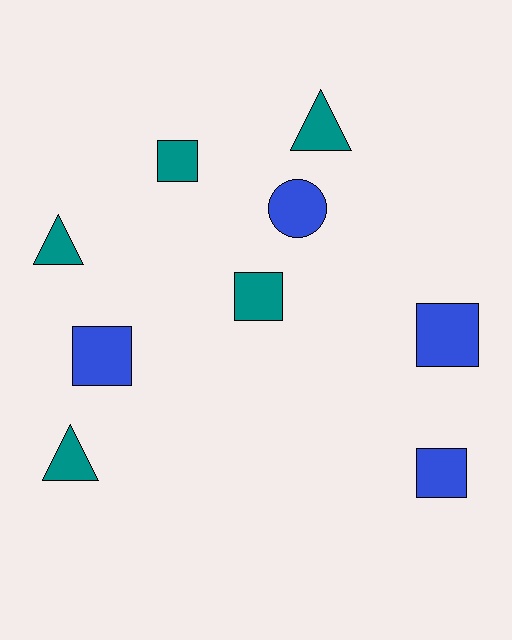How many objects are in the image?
There are 9 objects.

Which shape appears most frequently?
Square, with 5 objects.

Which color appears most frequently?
Teal, with 5 objects.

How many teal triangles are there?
There are 3 teal triangles.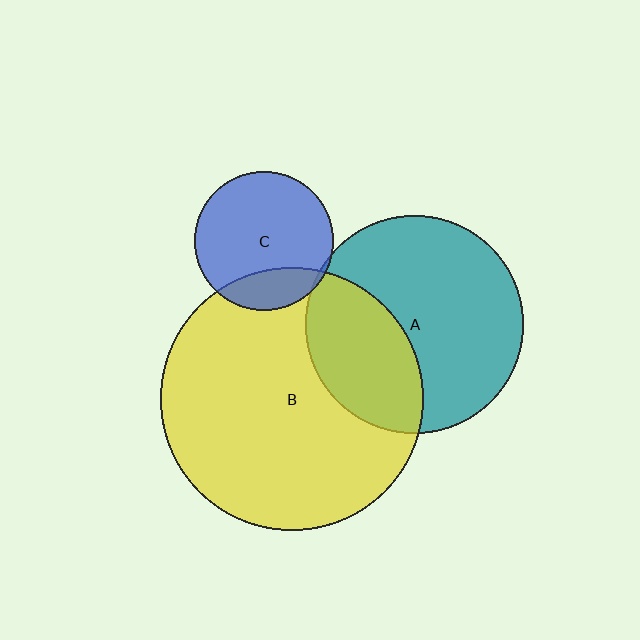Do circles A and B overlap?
Yes.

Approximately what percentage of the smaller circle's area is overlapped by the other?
Approximately 35%.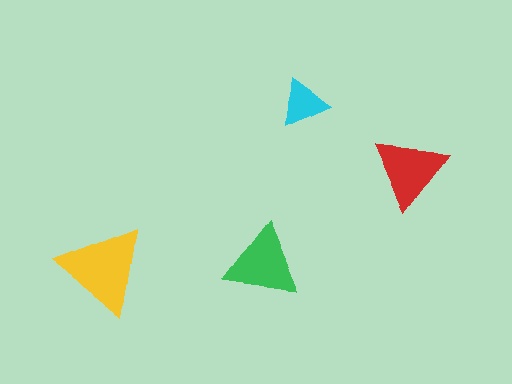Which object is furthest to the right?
The red triangle is rightmost.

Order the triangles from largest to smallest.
the yellow one, the green one, the red one, the cyan one.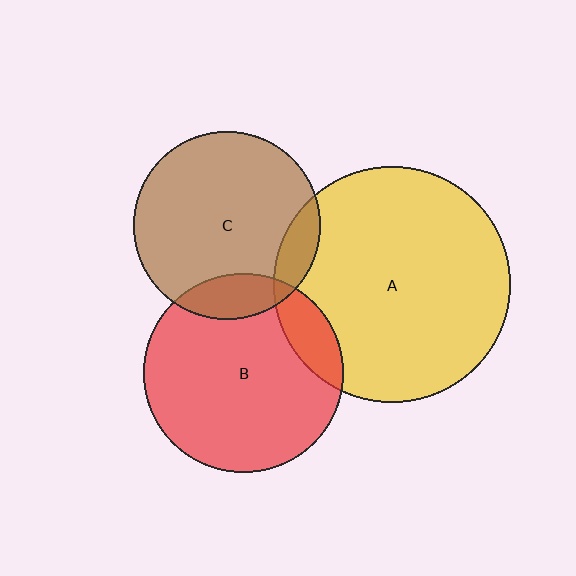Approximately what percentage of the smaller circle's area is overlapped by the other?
Approximately 10%.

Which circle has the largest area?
Circle A (yellow).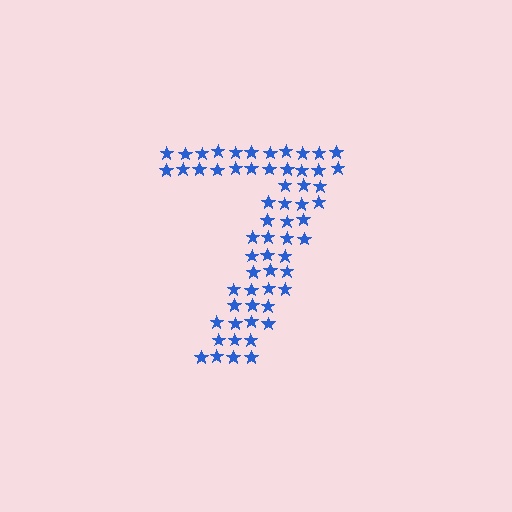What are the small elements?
The small elements are stars.